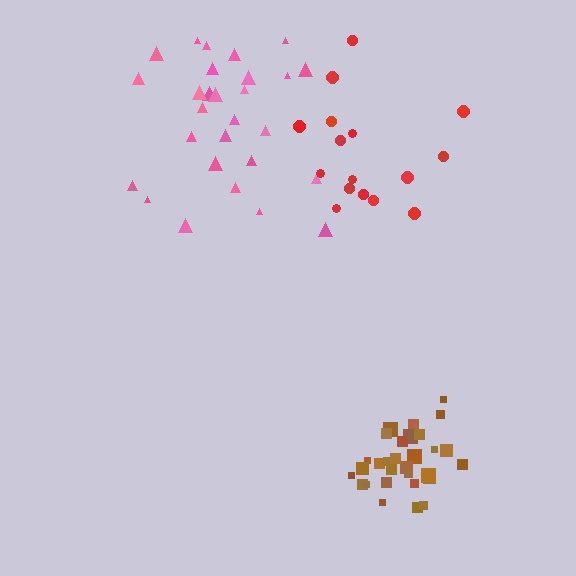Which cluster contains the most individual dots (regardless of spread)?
Brown (31).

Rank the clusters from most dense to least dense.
brown, red, pink.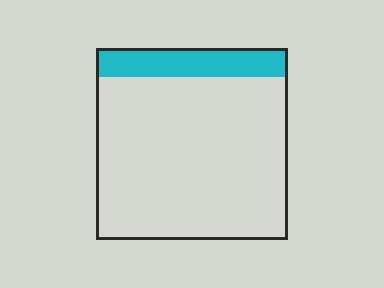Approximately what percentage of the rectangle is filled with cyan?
Approximately 15%.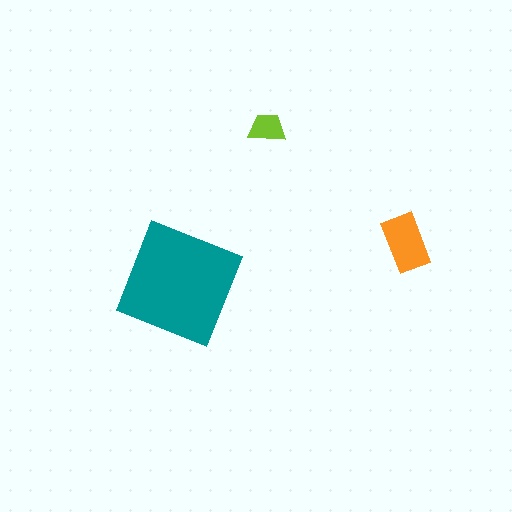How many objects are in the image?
There are 3 objects in the image.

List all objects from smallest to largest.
The lime trapezoid, the orange rectangle, the teal square.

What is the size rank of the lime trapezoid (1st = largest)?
3rd.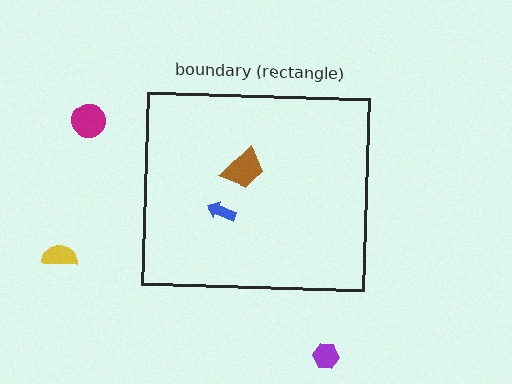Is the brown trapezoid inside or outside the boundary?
Inside.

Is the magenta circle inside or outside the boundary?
Outside.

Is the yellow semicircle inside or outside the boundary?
Outside.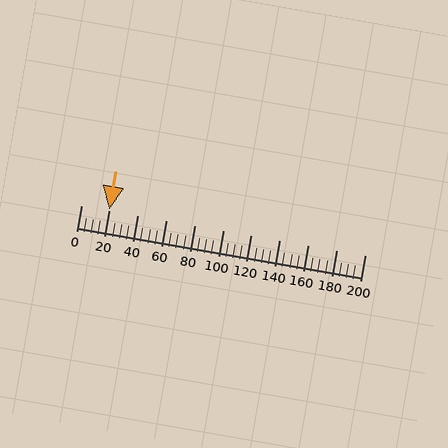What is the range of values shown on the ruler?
The ruler shows values from 0 to 200.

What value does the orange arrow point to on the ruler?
The orange arrow points to approximately 20.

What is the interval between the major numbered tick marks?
The major tick marks are spaced 20 units apart.